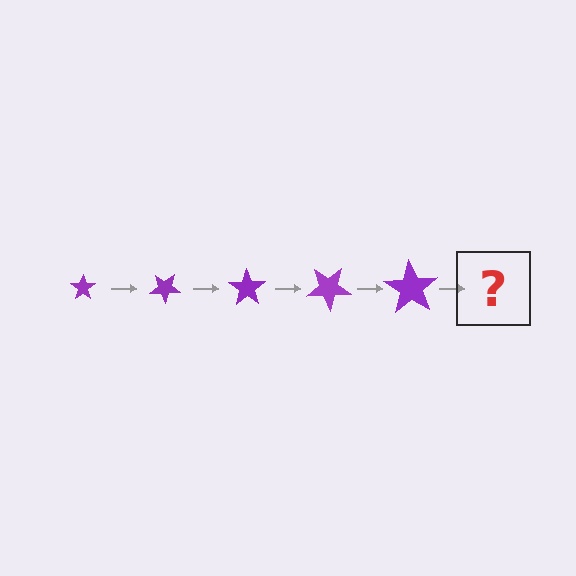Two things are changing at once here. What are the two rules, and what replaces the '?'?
The two rules are that the star grows larger each step and it rotates 35 degrees each step. The '?' should be a star, larger than the previous one and rotated 175 degrees from the start.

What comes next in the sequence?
The next element should be a star, larger than the previous one and rotated 175 degrees from the start.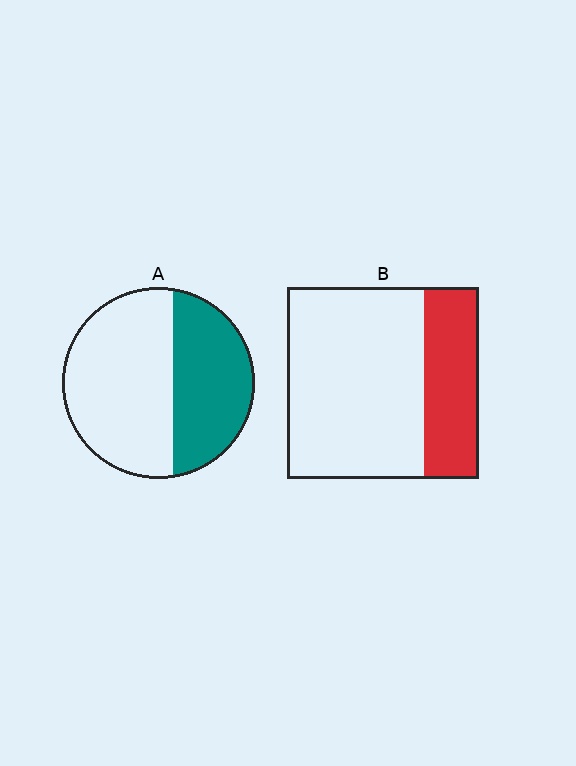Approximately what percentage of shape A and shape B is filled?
A is approximately 40% and B is approximately 30%.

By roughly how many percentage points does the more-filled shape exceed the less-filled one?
By roughly 10 percentage points (A over B).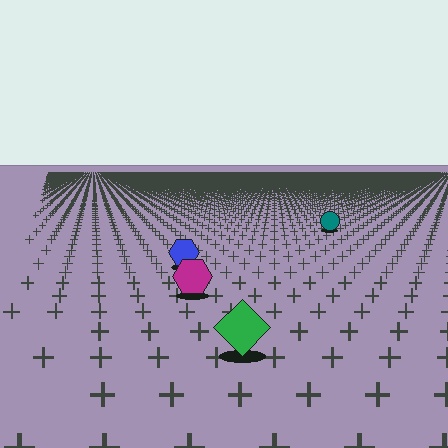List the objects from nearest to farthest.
From nearest to farthest: the green diamond, the magenta hexagon, the blue hexagon, the teal circle.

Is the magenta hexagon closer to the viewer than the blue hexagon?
Yes. The magenta hexagon is closer — you can tell from the texture gradient: the ground texture is coarser near it.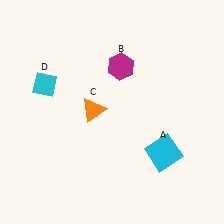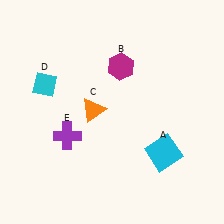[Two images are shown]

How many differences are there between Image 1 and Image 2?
There is 1 difference between the two images.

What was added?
A purple cross (E) was added in Image 2.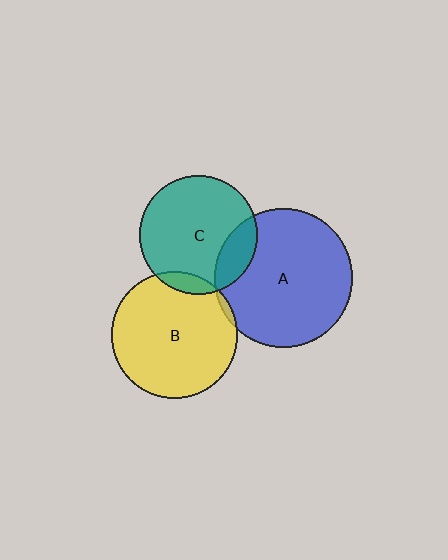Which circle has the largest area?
Circle A (blue).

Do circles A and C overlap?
Yes.